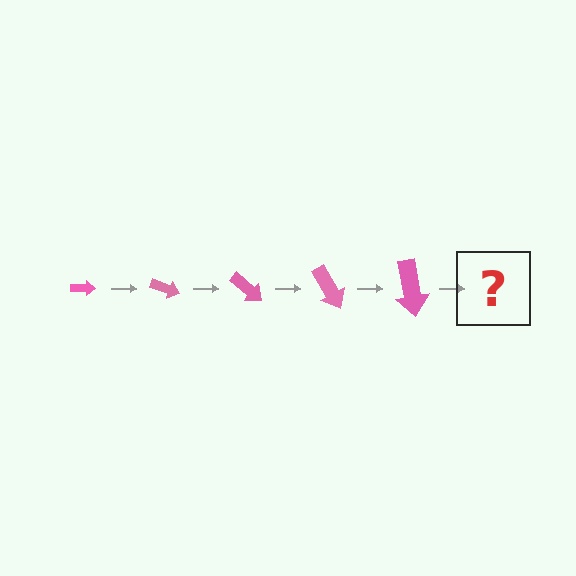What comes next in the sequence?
The next element should be an arrow, larger than the previous one and rotated 100 degrees from the start.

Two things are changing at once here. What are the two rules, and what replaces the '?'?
The two rules are that the arrow grows larger each step and it rotates 20 degrees each step. The '?' should be an arrow, larger than the previous one and rotated 100 degrees from the start.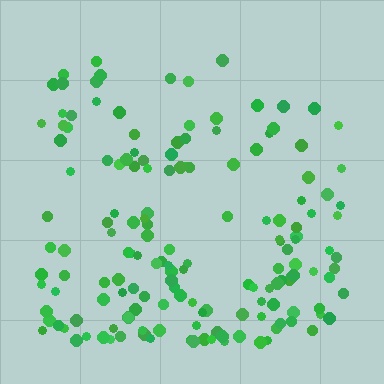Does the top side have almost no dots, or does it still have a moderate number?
Still a moderate number, just noticeably fewer than the bottom.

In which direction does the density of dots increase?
From top to bottom, with the bottom side densest.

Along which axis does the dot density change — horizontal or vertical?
Vertical.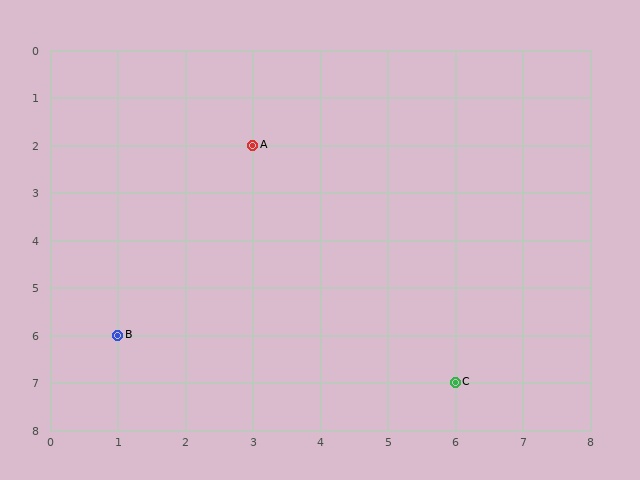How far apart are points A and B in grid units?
Points A and B are 2 columns and 4 rows apart (about 4.5 grid units diagonally).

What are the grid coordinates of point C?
Point C is at grid coordinates (6, 7).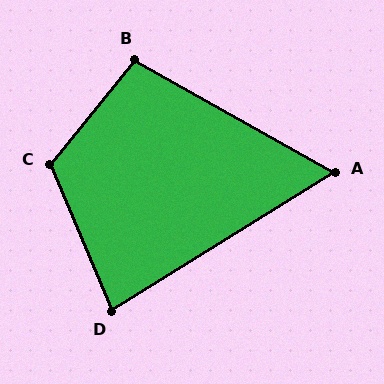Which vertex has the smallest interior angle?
A, at approximately 61 degrees.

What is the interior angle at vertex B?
Approximately 99 degrees (obtuse).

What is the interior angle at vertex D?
Approximately 81 degrees (acute).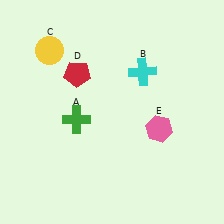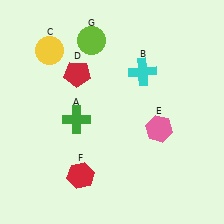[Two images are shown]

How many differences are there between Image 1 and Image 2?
There are 2 differences between the two images.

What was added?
A red hexagon (F), a lime circle (G) were added in Image 2.